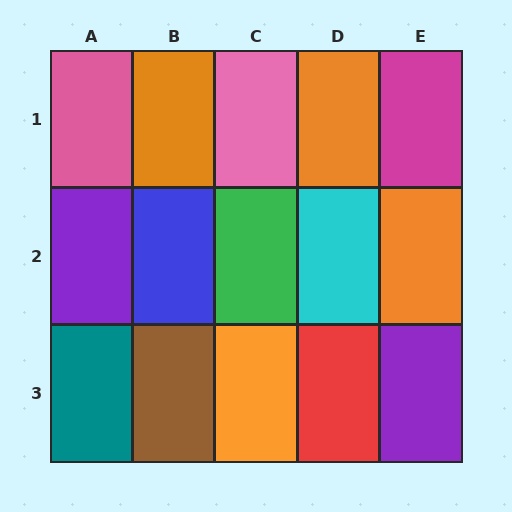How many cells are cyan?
1 cell is cyan.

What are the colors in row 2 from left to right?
Purple, blue, green, cyan, orange.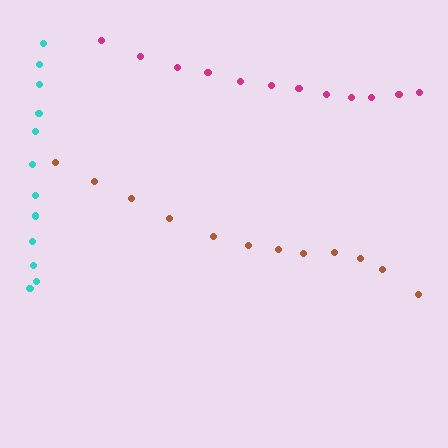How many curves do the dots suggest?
There are 3 distinct paths.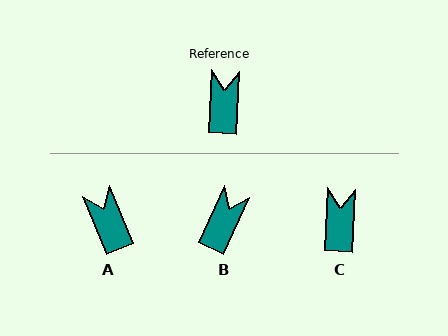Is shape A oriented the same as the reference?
No, it is off by about 25 degrees.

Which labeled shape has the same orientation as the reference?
C.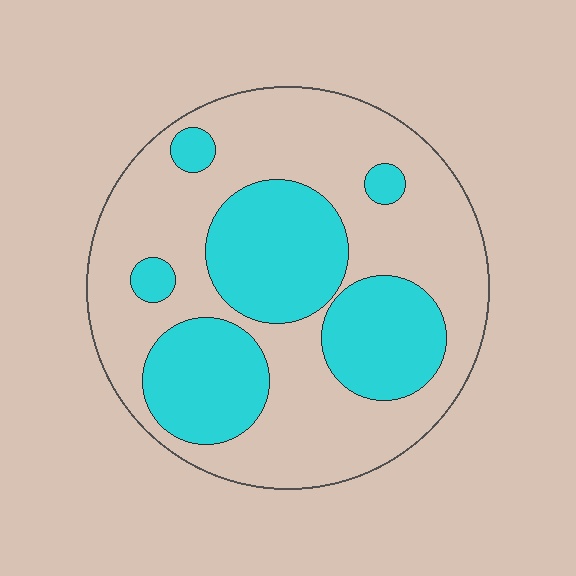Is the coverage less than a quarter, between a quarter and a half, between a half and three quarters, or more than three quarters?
Between a quarter and a half.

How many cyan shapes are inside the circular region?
6.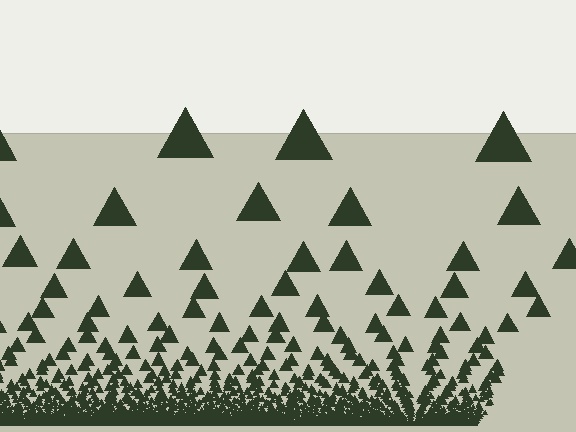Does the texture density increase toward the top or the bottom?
Density increases toward the bottom.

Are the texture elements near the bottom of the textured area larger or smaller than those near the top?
Smaller. The gradient is inverted — elements near the bottom are smaller and denser.